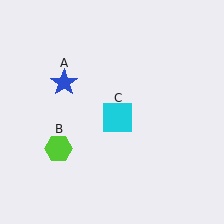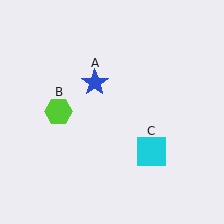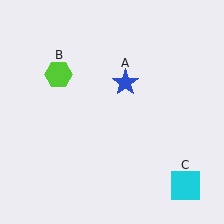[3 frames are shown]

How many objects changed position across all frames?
3 objects changed position: blue star (object A), lime hexagon (object B), cyan square (object C).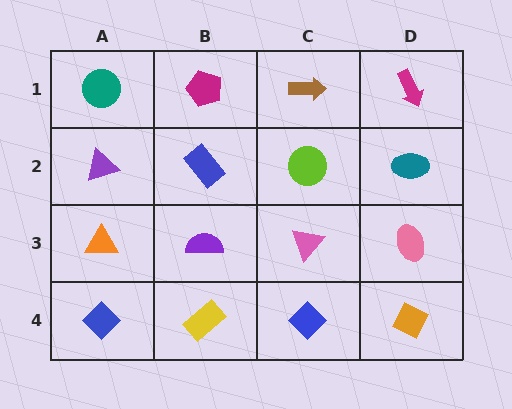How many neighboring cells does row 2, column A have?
3.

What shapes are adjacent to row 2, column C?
A brown arrow (row 1, column C), a pink triangle (row 3, column C), a blue rectangle (row 2, column B), a teal ellipse (row 2, column D).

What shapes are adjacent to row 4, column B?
A purple semicircle (row 3, column B), a blue diamond (row 4, column A), a blue diamond (row 4, column C).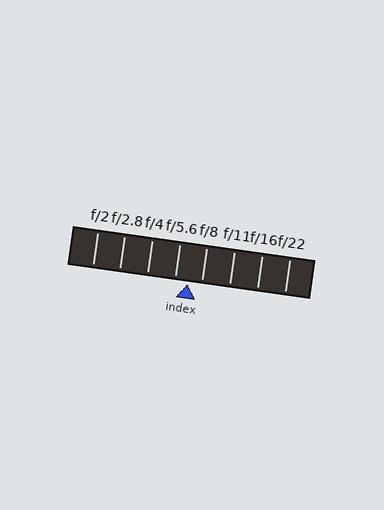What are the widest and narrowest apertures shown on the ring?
The widest aperture shown is f/2 and the narrowest is f/22.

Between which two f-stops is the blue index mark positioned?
The index mark is between f/5.6 and f/8.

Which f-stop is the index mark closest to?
The index mark is closest to f/5.6.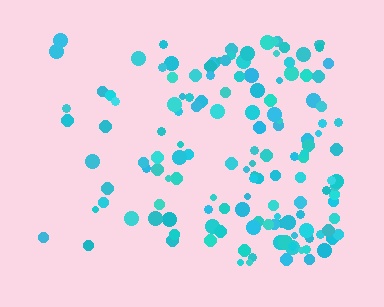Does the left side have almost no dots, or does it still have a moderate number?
Still a moderate number, just noticeably fewer than the right.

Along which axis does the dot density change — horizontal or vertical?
Horizontal.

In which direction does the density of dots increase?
From left to right, with the right side densest.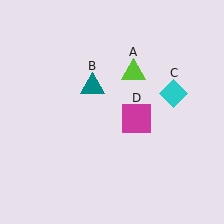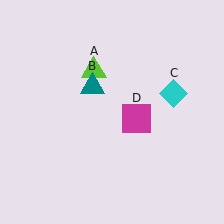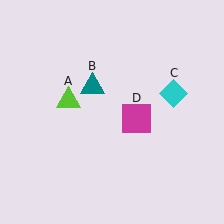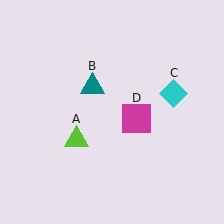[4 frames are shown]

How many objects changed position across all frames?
1 object changed position: lime triangle (object A).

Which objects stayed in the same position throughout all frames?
Teal triangle (object B) and cyan diamond (object C) and magenta square (object D) remained stationary.